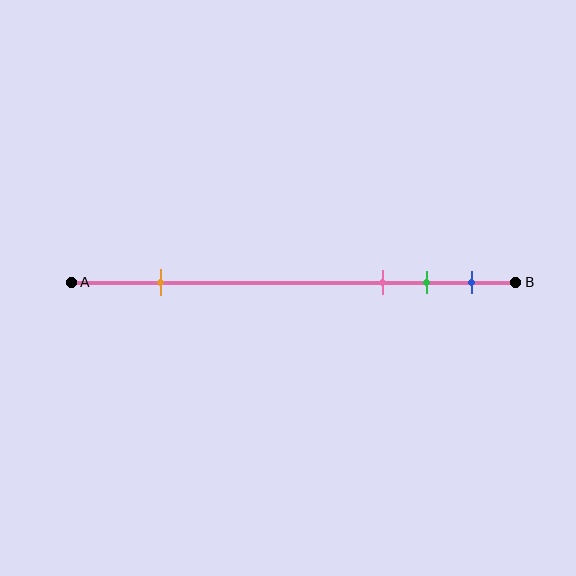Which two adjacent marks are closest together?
The green and blue marks are the closest adjacent pair.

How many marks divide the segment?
There are 4 marks dividing the segment.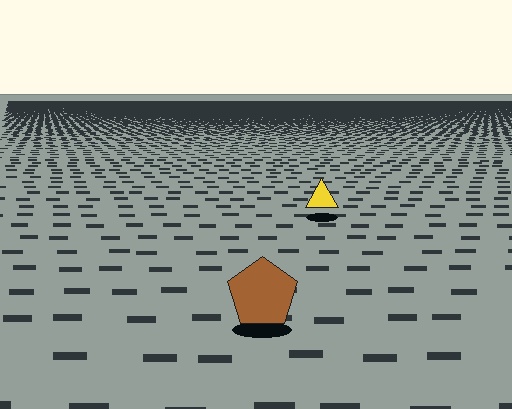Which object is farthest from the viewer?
The yellow triangle is farthest from the viewer. It appears smaller and the ground texture around it is denser.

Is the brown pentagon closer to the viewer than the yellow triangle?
Yes. The brown pentagon is closer — you can tell from the texture gradient: the ground texture is coarser near it.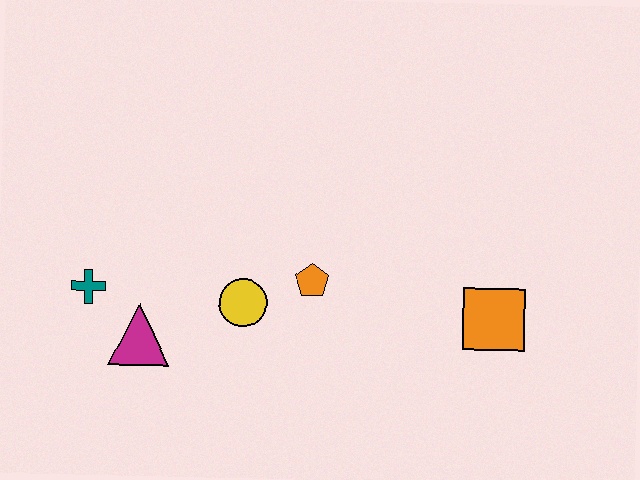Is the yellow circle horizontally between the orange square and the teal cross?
Yes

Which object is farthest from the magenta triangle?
The orange square is farthest from the magenta triangle.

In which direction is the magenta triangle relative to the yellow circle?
The magenta triangle is to the left of the yellow circle.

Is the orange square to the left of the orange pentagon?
No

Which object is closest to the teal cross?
The magenta triangle is closest to the teal cross.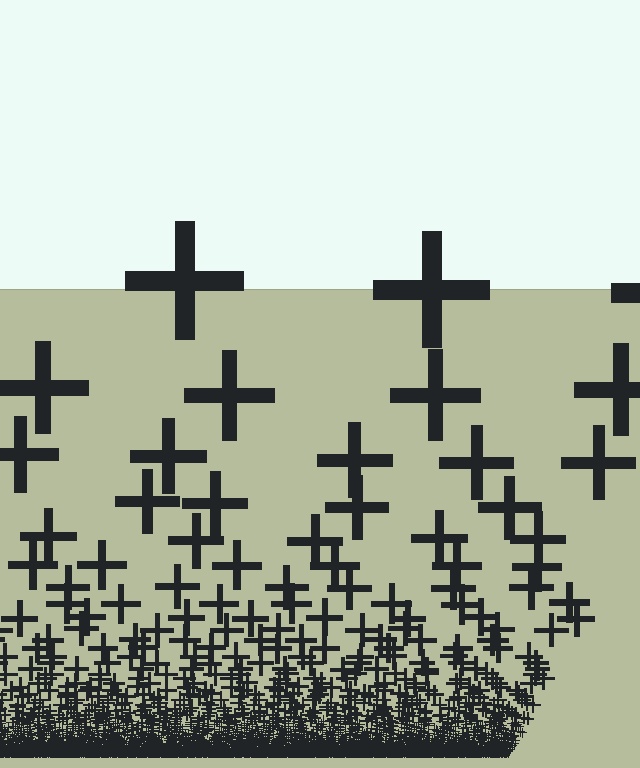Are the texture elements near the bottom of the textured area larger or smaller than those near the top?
Smaller. The gradient is inverted — elements near the bottom are smaller and denser.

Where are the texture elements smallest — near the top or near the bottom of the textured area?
Near the bottom.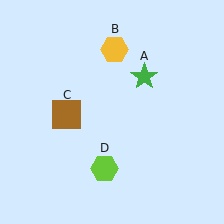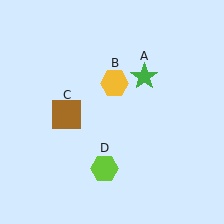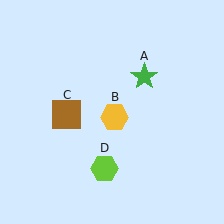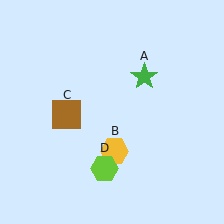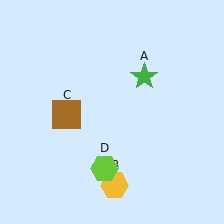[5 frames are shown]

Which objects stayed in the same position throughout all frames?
Green star (object A) and brown square (object C) and lime hexagon (object D) remained stationary.